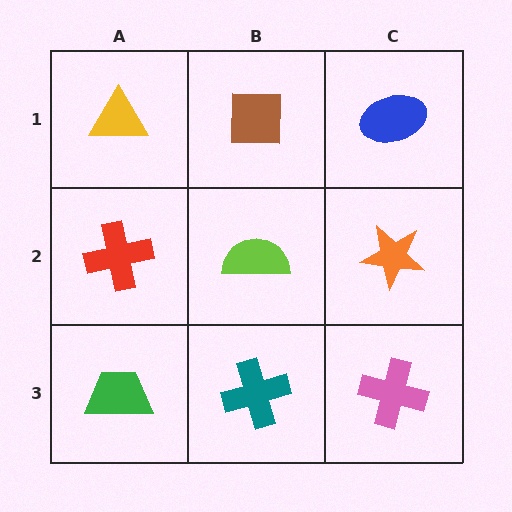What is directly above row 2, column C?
A blue ellipse.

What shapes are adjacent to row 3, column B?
A lime semicircle (row 2, column B), a green trapezoid (row 3, column A), a pink cross (row 3, column C).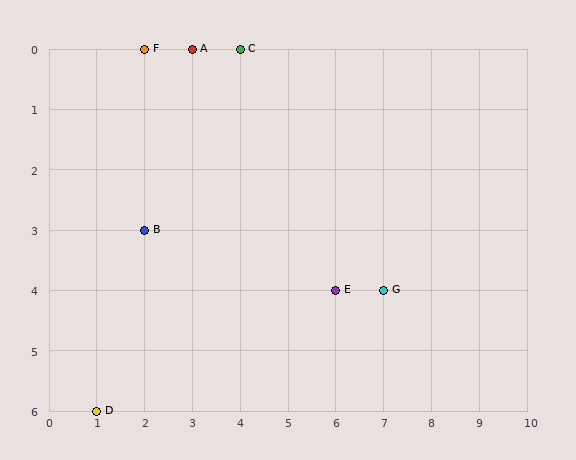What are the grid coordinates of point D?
Point D is at grid coordinates (1, 6).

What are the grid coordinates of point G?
Point G is at grid coordinates (7, 4).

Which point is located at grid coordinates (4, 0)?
Point C is at (4, 0).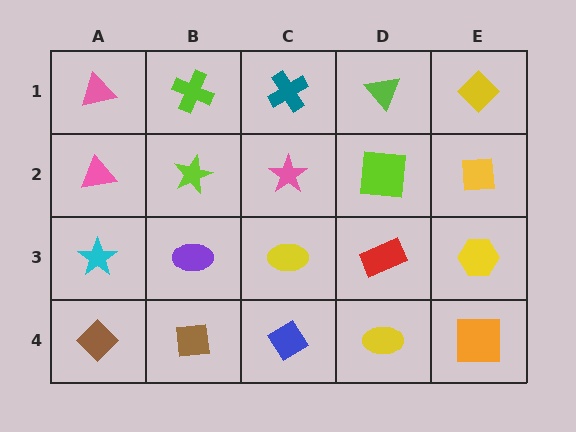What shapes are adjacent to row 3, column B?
A lime star (row 2, column B), a brown square (row 4, column B), a cyan star (row 3, column A), a yellow ellipse (row 3, column C).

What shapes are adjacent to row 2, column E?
A yellow diamond (row 1, column E), a yellow hexagon (row 3, column E), a lime square (row 2, column D).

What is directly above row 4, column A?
A cyan star.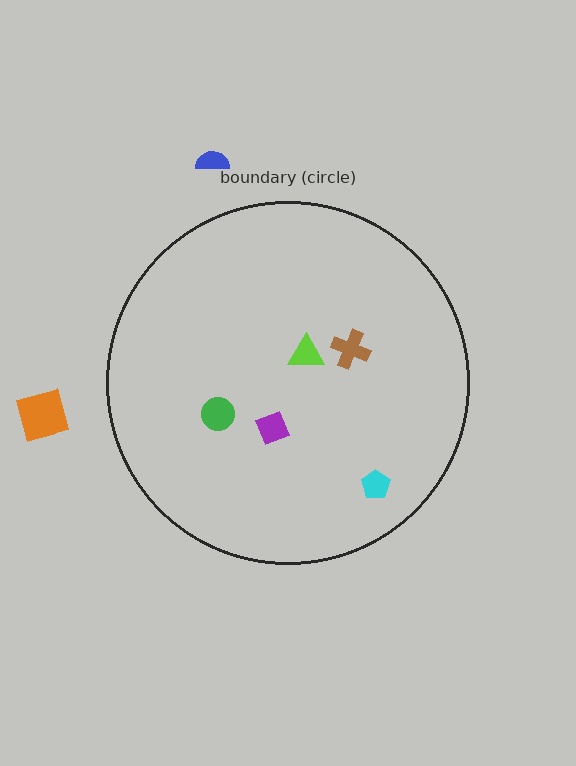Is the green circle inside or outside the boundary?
Inside.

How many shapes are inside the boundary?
5 inside, 2 outside.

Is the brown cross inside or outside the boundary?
Inside.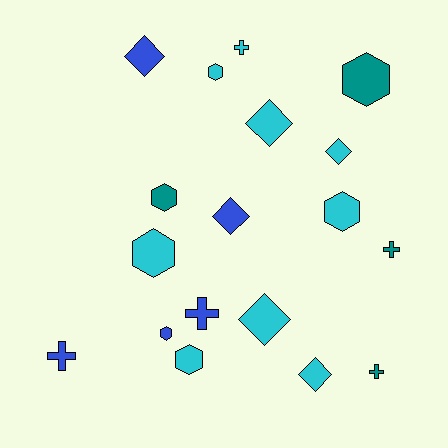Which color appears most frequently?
Cyan, with 9 objects.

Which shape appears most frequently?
Hexagon, with 7 objects.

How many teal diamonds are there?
There are no teal diamonds.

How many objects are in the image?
There are 18 objects.